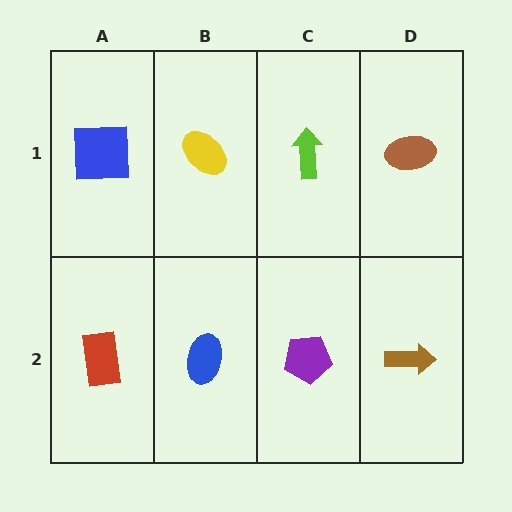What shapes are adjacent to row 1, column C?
A purple pentagon (row 2, column C), a yellow ellipse (row 1, column B), a brown ellipse (row 1, column D).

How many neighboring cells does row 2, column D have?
2.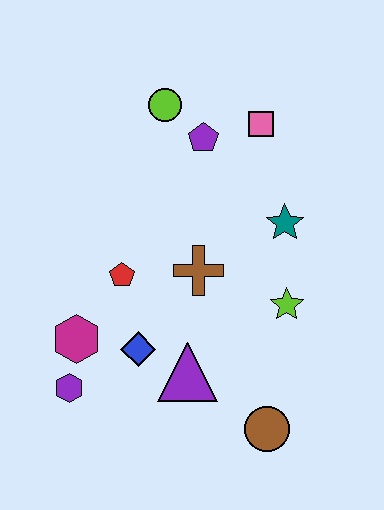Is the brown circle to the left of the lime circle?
No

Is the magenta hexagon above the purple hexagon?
Yes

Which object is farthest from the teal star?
The purple hexagon is farthest from the teal star.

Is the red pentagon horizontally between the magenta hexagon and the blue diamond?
Yes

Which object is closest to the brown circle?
The purple triangle is closest to the brown circle.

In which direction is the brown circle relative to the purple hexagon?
The brown circle is to the right of the purple hexagon.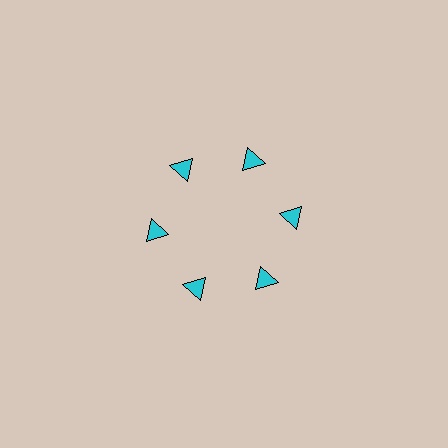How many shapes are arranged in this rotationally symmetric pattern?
There are 6 shapes, arranged in 6 groups of 1.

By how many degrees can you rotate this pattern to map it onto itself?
The pattern maps onto itself every 60 degrees of rotation.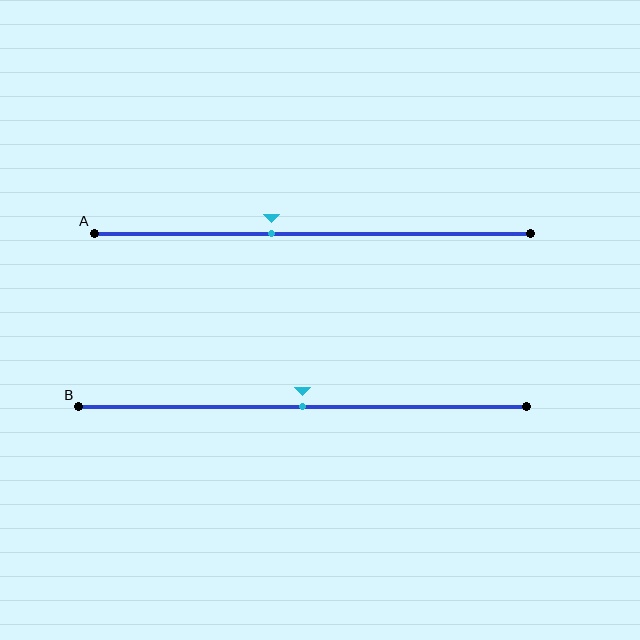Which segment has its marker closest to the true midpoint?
Segment B has its marker closest to the true midpoint.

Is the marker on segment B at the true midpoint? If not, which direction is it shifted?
Yes, the marker on segment B is at the true midpoint.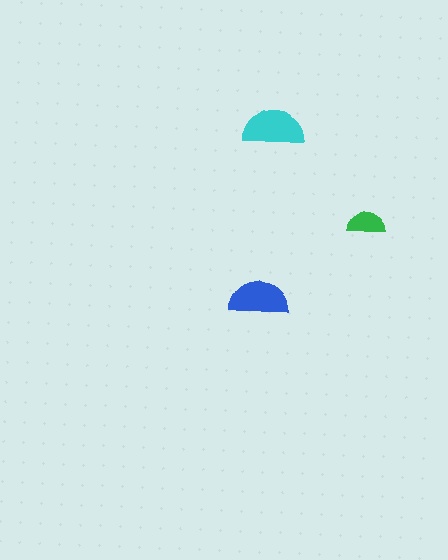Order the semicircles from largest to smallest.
the cyan one, the blue one, the green one.